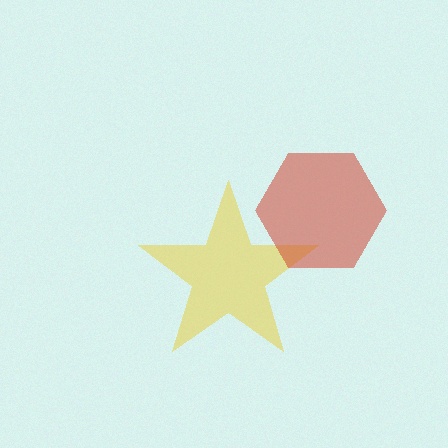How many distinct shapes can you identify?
There are 2 distinct shapes: a yellow star, a red hexagon.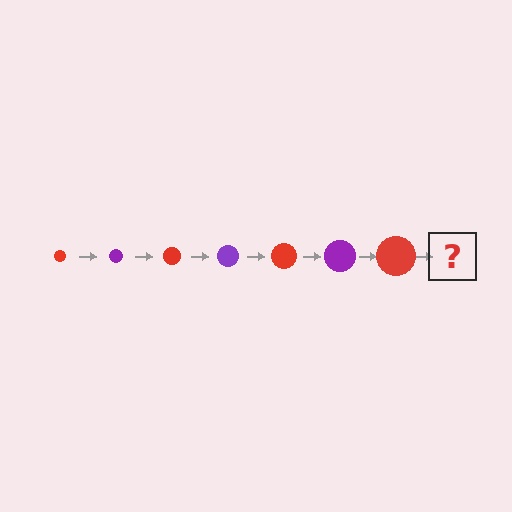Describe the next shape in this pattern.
It should be a purple circle, larger than the previous one.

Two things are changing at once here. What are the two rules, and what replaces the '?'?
The two rules are that the circle grows larger each step and the color cycles through red and purple. The '?' should be a purple circle, larger than the previous one.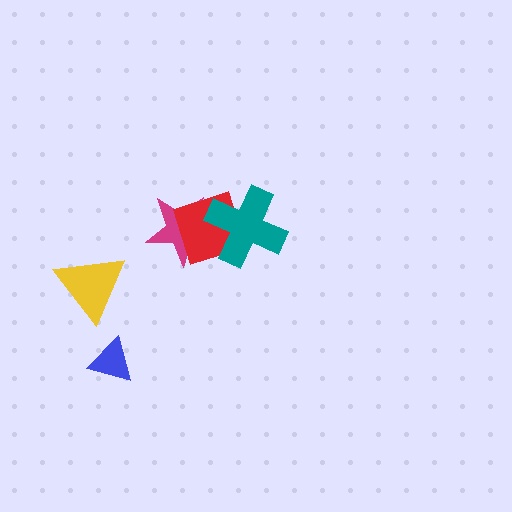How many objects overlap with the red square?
2 objects overlap with the red square.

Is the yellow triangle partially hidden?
No, no other shape covers it.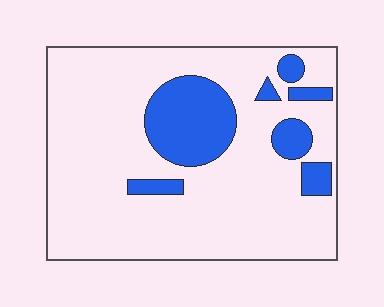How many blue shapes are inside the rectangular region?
7.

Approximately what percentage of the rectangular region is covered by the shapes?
Approximately 20%.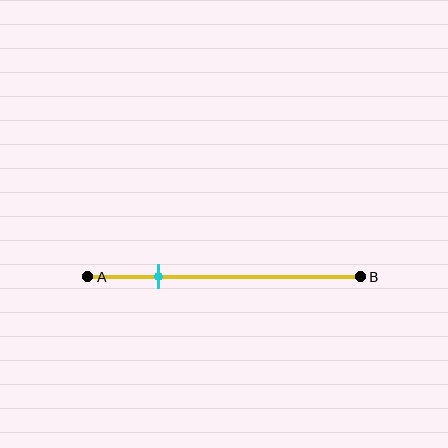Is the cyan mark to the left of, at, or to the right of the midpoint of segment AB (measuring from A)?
The cyan mark is to the left of the midpoint of segment AB.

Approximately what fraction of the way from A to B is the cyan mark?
The cyan mark is approximately 25% of the way from A to B.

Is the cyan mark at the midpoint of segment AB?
No, the mark is at about 25% from A, not at the 50% midpoint.